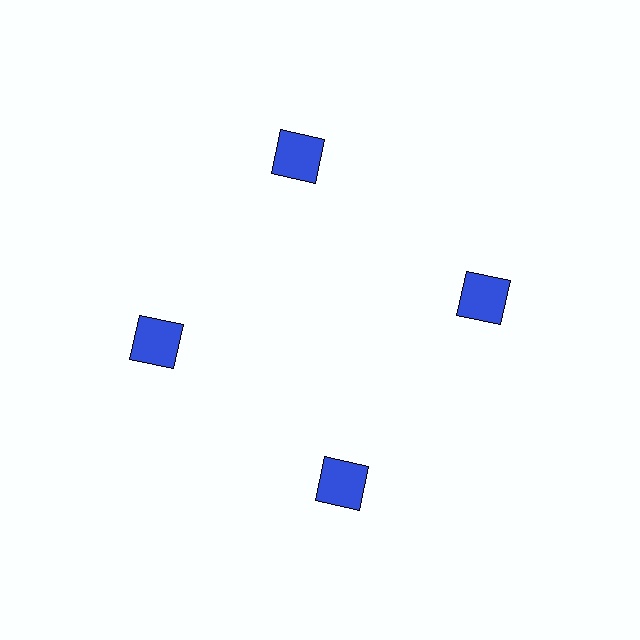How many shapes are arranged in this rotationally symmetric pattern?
There are 4 shapes, arranged in 4 groups of 1.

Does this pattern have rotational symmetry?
Yes, this pattern has 4-fold rotational symmetry. It looks the same after rotating 90 degrees around the center.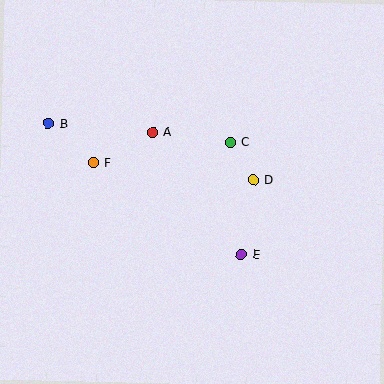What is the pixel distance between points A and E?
The distance between A and E is 151 pixels.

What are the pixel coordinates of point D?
Point D is at (254, 180).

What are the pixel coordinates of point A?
Point A is at (153, 132).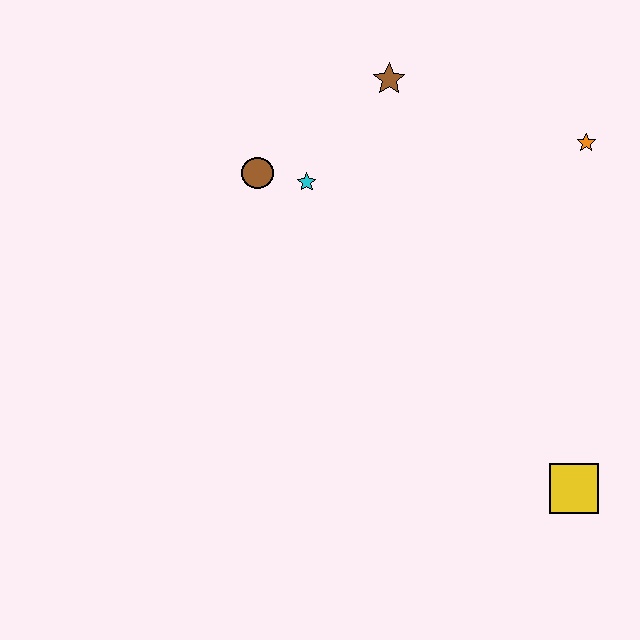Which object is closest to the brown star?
The cyan star is closest to the brown star.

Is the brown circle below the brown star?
Yes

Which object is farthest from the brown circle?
The yellow square is farthest from the brown circle.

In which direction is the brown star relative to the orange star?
The brown star is to the left of the orange star.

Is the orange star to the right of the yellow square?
Yes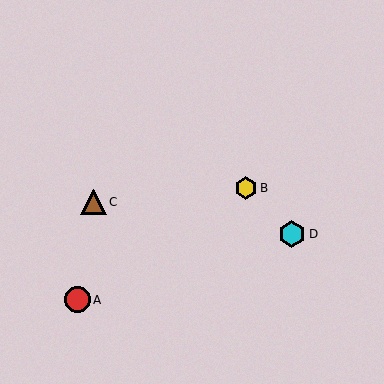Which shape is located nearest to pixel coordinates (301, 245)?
The cyan hexagon (labeled D) at (292, 234) is nearest to that location.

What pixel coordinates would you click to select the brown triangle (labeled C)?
Click at (94, 202) to select the brown triangle C.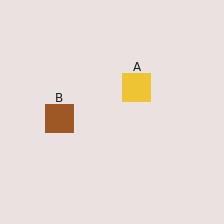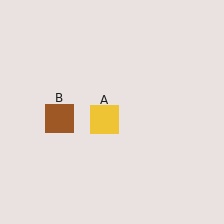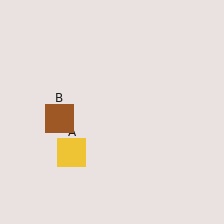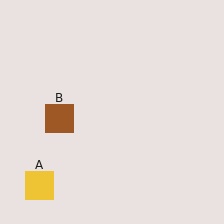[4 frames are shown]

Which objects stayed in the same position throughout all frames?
Brown square (object B) remained stationary.